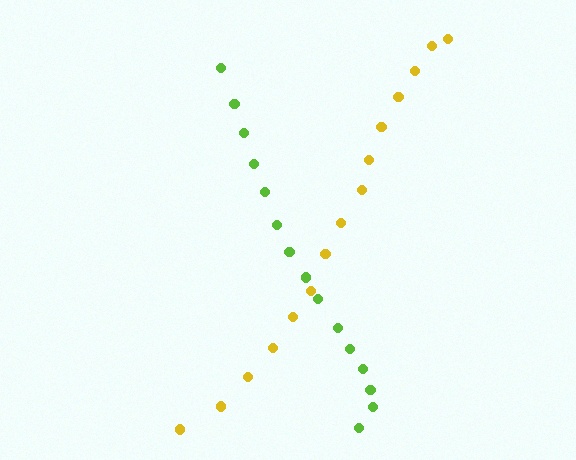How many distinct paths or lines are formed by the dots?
There are 2 distinct paths.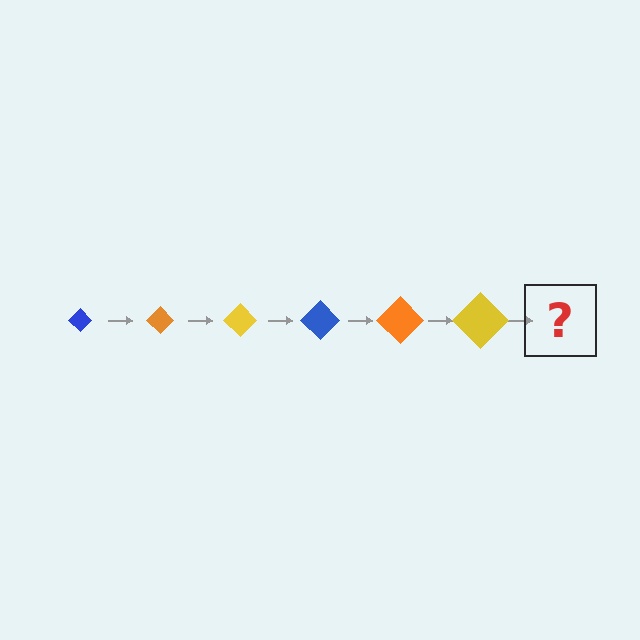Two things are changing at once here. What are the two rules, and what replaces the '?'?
The two rules are that the diamond grows larger each step and the color cycles through blue, orange, and yellow. The '?' should be a blue diamond, larger than the previous one.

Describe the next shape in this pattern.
It should be a blue diamond, larger than the previous one.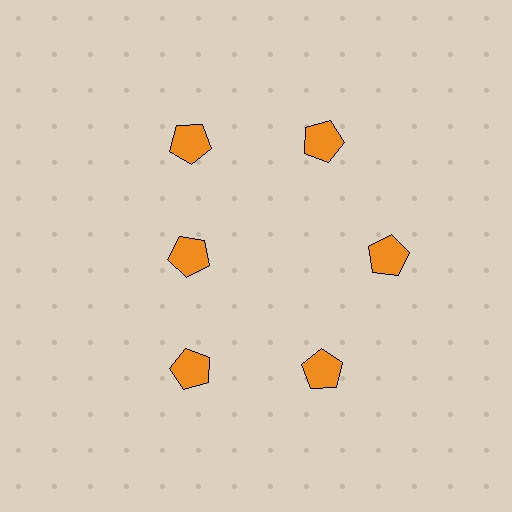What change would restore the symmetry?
The symmetry would be restored by moving it outward, back onto the ring so that all 6 pentagons sit at equal angles and equal distance from the center.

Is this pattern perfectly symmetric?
No. The 6 orange pentagons are arranged in a ring, but one element near the 9 o'clock position is pulled inward toward the center, breaking the 6-fold rotational symmetry.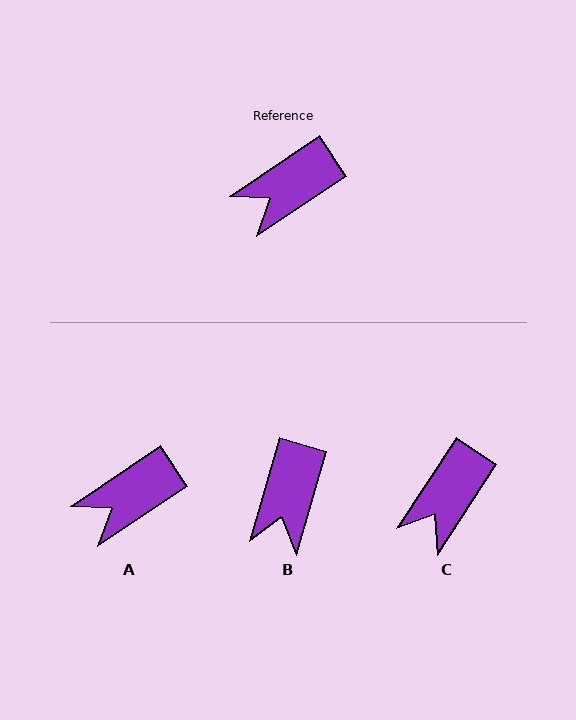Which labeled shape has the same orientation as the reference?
A.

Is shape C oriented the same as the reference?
No, it is off by about 23 degrees.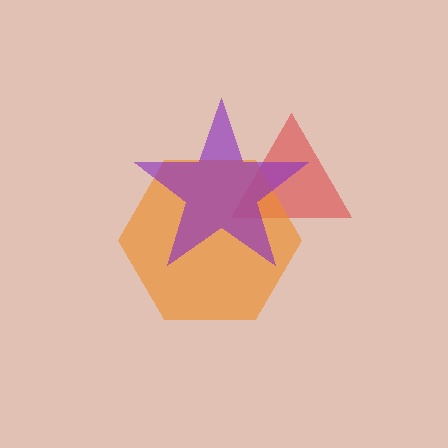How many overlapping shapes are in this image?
There are 3 overlapping shapes in the image.